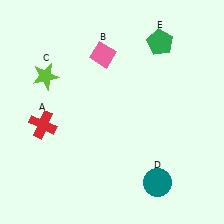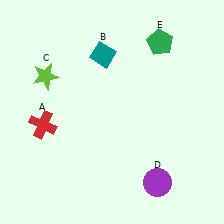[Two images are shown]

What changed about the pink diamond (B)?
In Image 1, B is pink. In Image 2, it changed to teal.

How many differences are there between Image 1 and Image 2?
There are 2 differences between the two images.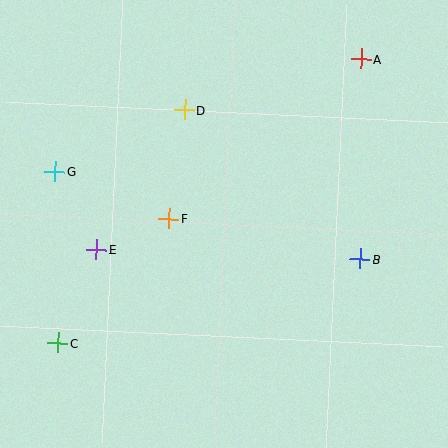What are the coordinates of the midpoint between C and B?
The midpoint between C and B is at (209, 301).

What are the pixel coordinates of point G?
Point G is at (55, 171).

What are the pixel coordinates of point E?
Point E is at (96, 250).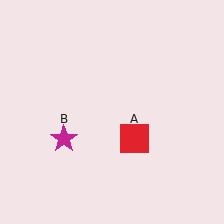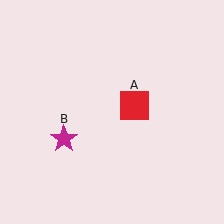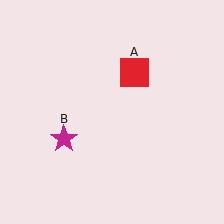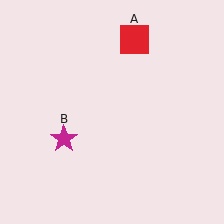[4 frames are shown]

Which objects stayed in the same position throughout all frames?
Magenta star (object B) remained stationary.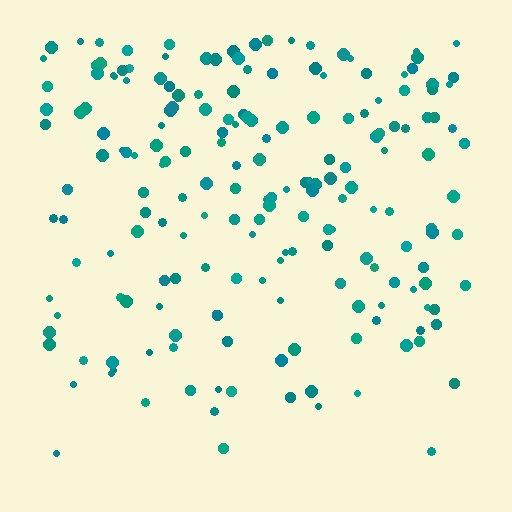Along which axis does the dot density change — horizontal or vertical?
Vertical.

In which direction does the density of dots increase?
From bottom to top, with the top side densest.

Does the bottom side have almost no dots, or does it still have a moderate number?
Still a moderate number, just noticeably fewer than the top.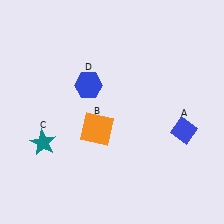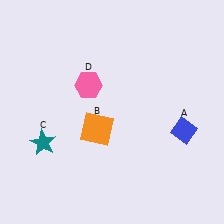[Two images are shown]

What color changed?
The hexagon (D) changed from blue in Image 1 to pink in Image 2.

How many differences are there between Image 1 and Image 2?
There is 1 difference between the two images.